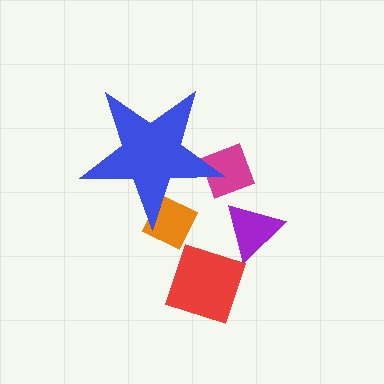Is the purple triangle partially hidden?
No, the purple triangle is fully visible.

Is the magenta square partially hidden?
Yes, the magenta square is partially hidden behind the blue star.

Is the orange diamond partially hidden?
Yes, the orange diamond is partially hidden behind the blue star.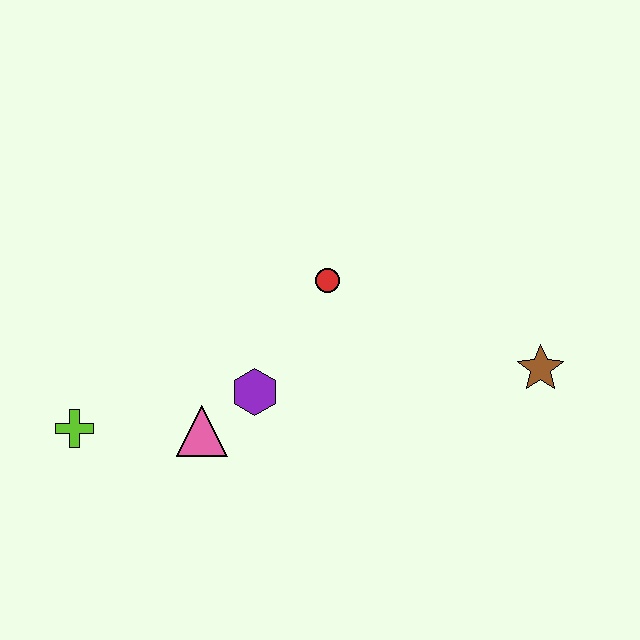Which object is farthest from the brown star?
The lime cross is farthest from the brown star.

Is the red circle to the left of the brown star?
Yes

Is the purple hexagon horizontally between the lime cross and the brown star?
Yes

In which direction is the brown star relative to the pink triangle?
The brown star is to the right of the pink triangle.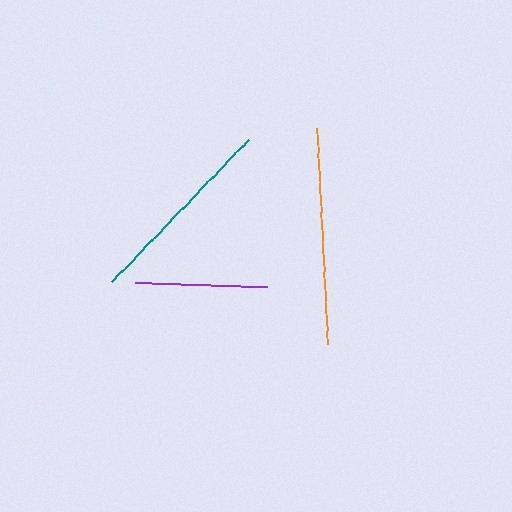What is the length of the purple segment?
The purple segment is approximately 132 pixels long.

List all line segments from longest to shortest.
From longest to shortest: orange, teal, purple.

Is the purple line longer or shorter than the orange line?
The orange line is longer than the purple line.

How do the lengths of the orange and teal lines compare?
The orange and teal lines are approximately the same length.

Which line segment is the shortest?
The purple line is the shortest at approximately 132 pixels.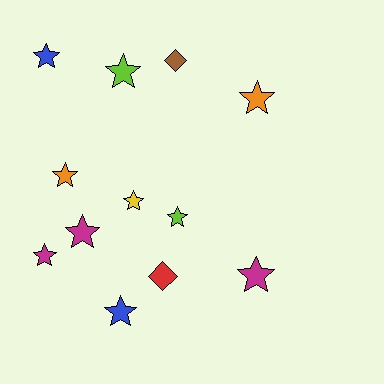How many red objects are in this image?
There is 1 red object.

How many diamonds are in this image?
There are 2 diamonds.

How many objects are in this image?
There are 12 objects.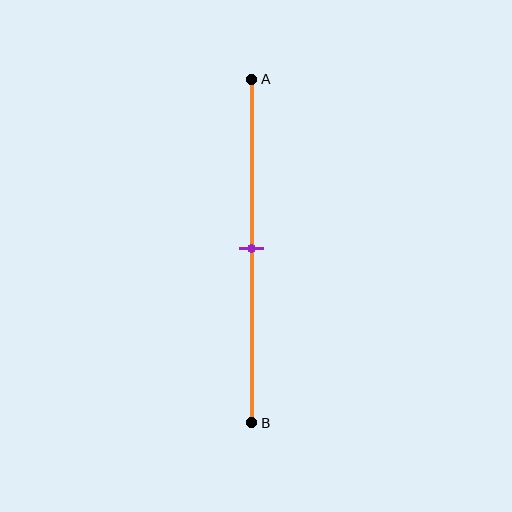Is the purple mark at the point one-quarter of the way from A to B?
No, the mark is at about 50% from A, not at the 25% one-quarter point.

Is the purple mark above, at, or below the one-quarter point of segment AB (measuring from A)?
The purple mark is below the one-quarter point of segment AB.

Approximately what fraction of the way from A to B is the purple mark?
The purple mark is approximately 50% of the way from A to B.